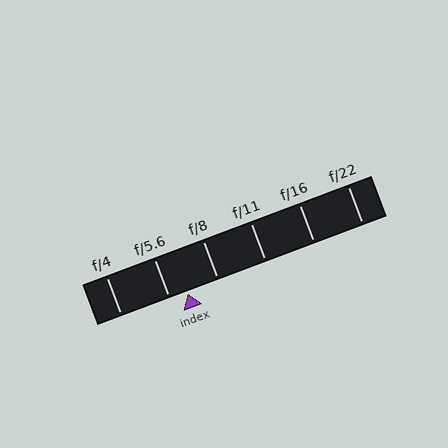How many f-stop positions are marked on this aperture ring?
There are 6 f-stop positions marked.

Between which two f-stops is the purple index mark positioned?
The index mark is between f/5.6 and f/8.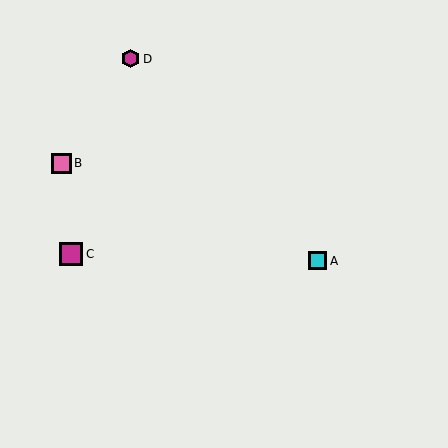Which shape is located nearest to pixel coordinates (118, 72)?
The magenta hexagon (labeled D) at (131, 59) is nearest to that location.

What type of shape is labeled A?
Shape A is a cyan square.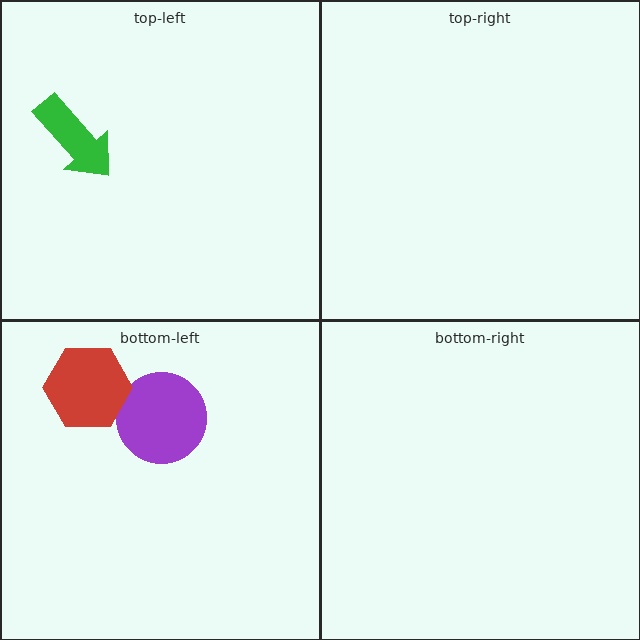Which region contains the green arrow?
The top-left region.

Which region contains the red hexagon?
The bottom-left region.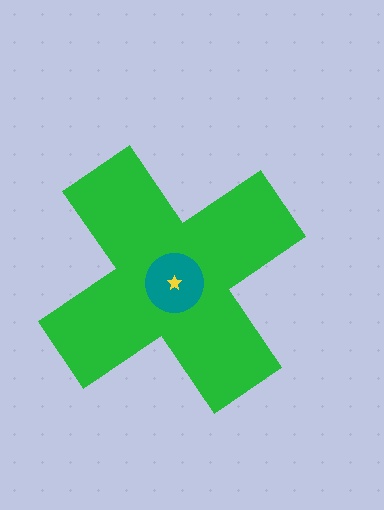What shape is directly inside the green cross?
The teal circle.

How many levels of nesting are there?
3.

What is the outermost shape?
The green cross.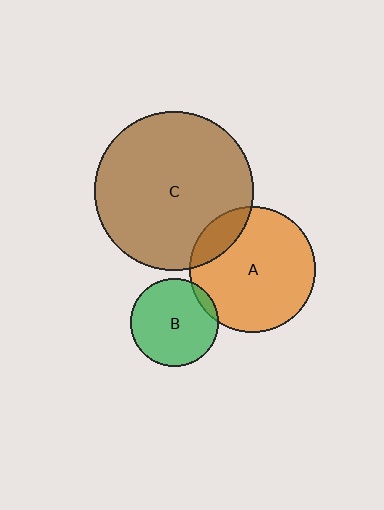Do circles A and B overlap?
Yes.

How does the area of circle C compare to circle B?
Approximately 3.3 times.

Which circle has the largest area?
Circle C (brown).